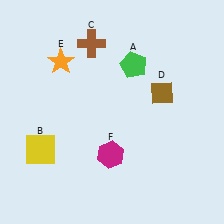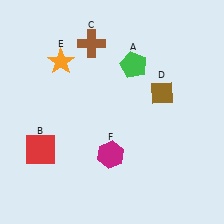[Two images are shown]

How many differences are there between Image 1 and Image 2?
There is 1 difference between the two images.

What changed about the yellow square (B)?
In Image 1, B is yellow. In Image 2, it changed to red.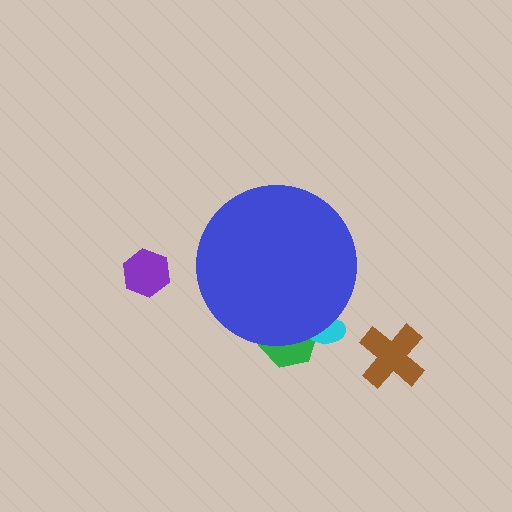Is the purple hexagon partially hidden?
No, the purple hexagon is fully visible.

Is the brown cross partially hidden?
No, the brown cross is fully visible.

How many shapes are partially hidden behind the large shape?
2 shapes are partially hidden.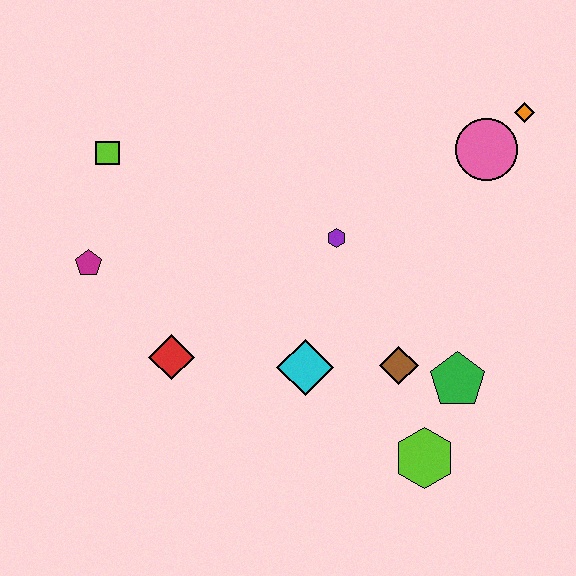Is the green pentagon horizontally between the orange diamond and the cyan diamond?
Yes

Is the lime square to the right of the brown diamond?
No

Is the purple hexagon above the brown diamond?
Yes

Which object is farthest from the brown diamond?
The lime square is farthest from the brown diamond.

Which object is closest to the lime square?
The magenta pentagon is closest to the lime square.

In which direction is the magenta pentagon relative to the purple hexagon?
The magenta pentagon is to the left of the purple hexagon.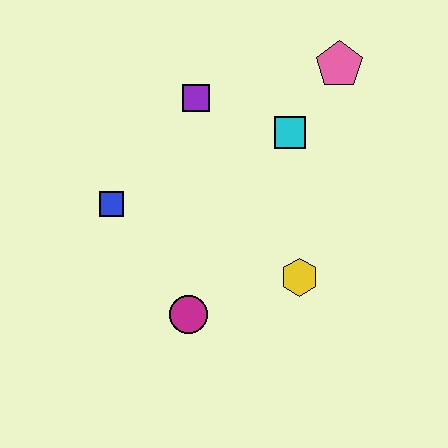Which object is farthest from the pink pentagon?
The magenta circle is farthest from the pink pentagon.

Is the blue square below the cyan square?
Yes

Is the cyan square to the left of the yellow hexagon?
Yes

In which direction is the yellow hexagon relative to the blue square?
The yellow hexagon is to the right of the blue square.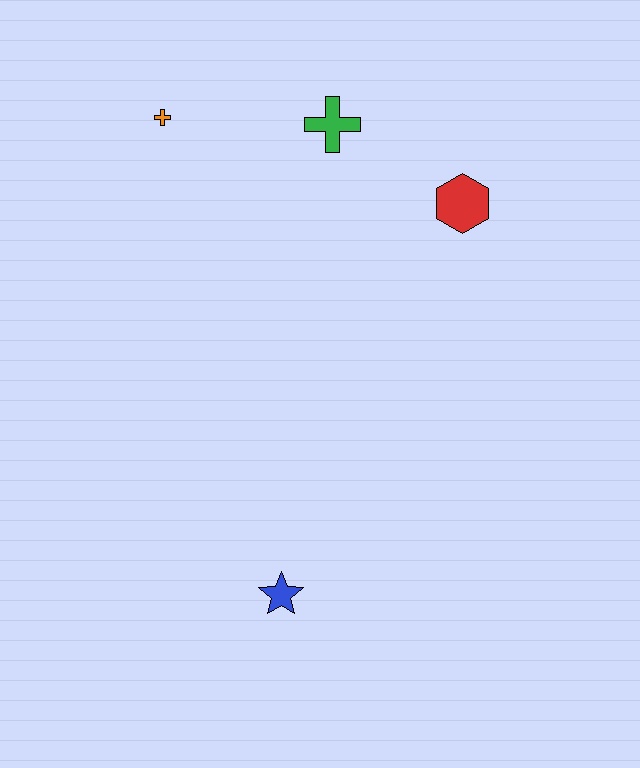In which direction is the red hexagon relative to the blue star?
The red hexagon is above the blue star.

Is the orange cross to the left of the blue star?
Yes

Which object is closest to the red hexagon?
The green cross is closest to the red hexagon.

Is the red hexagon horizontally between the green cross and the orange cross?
No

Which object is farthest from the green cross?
The blue star is farthest from the green cross.